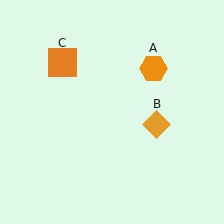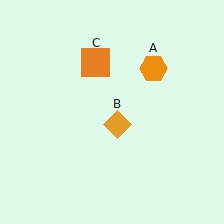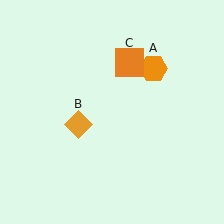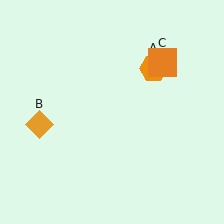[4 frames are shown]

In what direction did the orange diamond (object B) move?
The orange diamond (object B) moved left.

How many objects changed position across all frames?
2 objects changed position: orange diamond (object B), orange square (object C).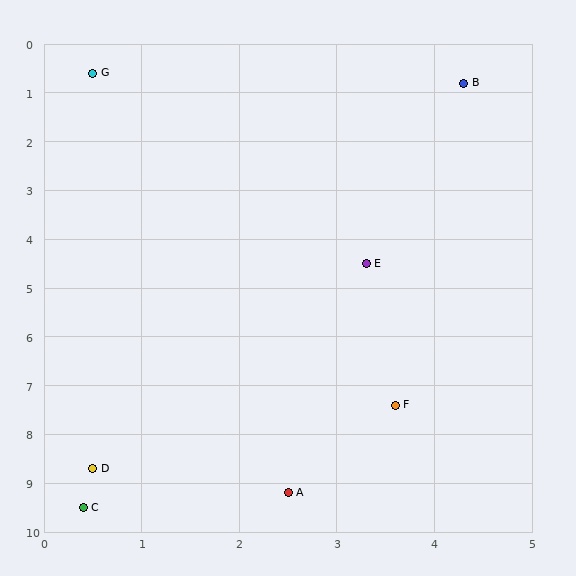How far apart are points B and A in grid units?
Points B and A are about 8.6 grid units apart.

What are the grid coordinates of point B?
Point B is at approximately (4.3, 0.8).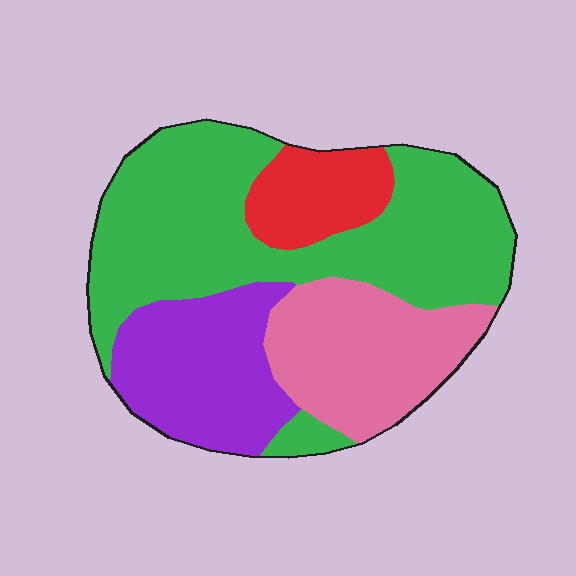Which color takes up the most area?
Green, at roughly 50%.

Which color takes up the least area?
Red, at roughly 10%.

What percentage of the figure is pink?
Pink takes up about one fifth (1/5) of the figure.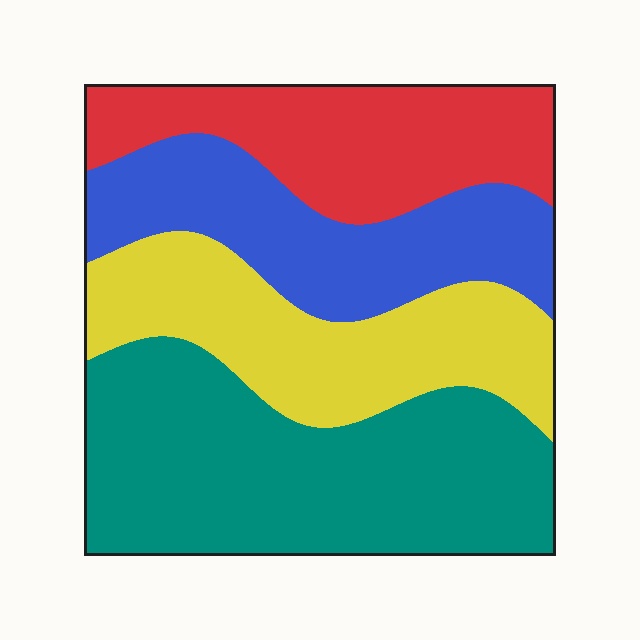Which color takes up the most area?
Teal, at roughly 35%.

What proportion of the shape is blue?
Blue covers around 20% of the shape.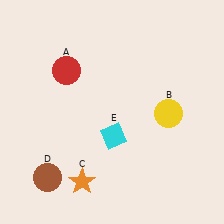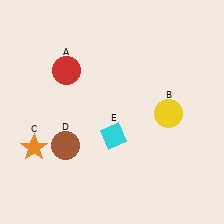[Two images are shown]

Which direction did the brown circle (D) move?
The brown circle (D) moved up.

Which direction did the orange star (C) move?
The orange star (C) moved left.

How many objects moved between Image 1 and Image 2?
2 objects moved between the two images.